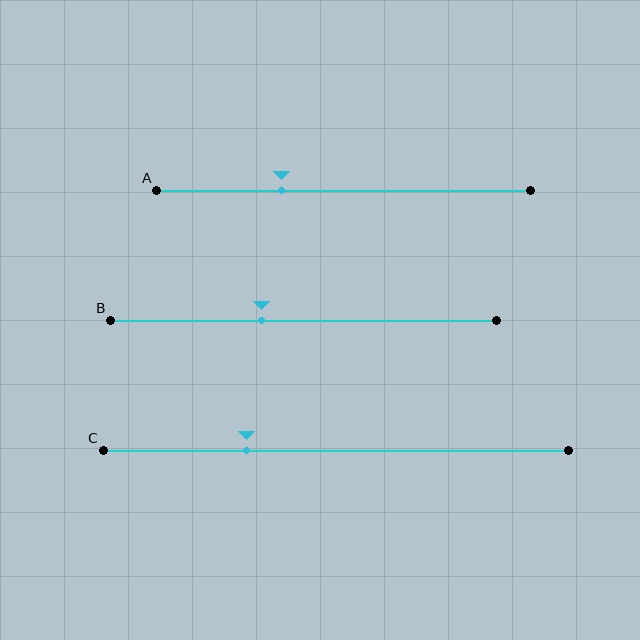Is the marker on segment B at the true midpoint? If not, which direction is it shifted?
No, the marker on segment B is shifted to the left by about 11% of the segment length.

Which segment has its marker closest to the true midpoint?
Segment B has its marker closest to the true midpoint.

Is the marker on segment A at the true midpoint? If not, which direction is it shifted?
No, the marker on segment A is shifted to the left by about 17% of the segment length.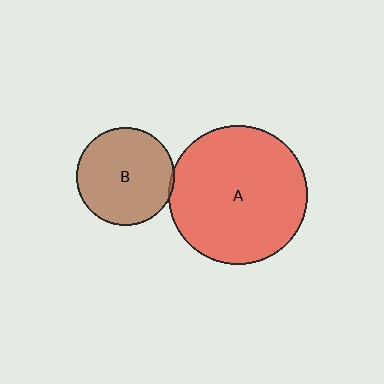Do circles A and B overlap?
Yes.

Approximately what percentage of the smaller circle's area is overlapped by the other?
Approximately 5%.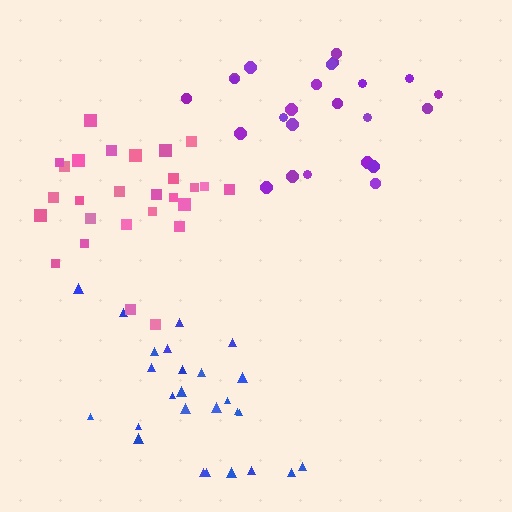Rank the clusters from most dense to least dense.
blue, pink, purple.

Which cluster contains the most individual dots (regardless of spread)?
Pink (27).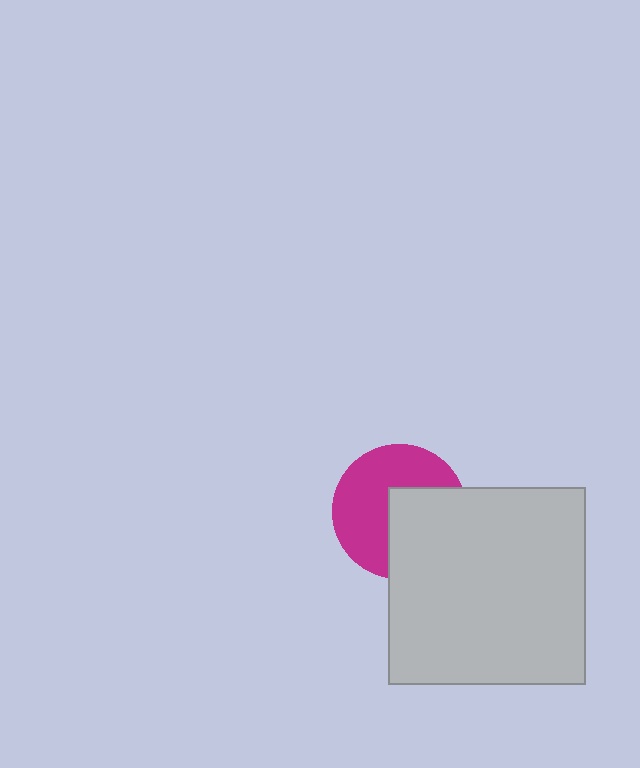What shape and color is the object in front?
The object in front is a light gray square.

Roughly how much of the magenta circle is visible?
About half of it is visible (roughly 56%).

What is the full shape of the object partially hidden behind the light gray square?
The partially hidden object is a magenta circle.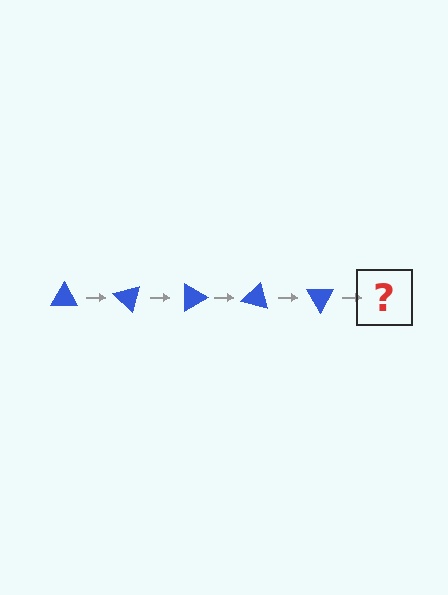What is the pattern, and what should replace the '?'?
The pattern is that the triangle rotates 45 degrees each step. The '?' should be a blue triangle rotated 225 degrees.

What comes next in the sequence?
The next element should be a blue triangle rotated 225 degrees.